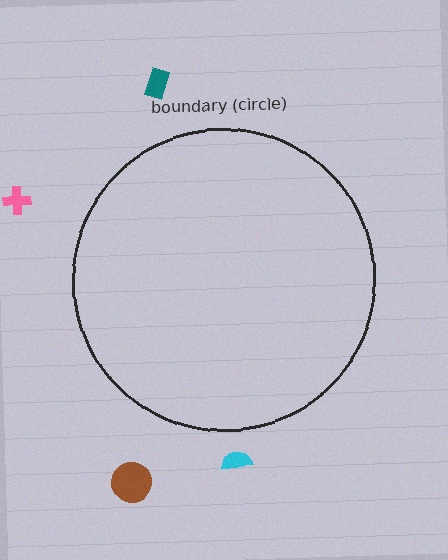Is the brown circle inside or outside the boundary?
Outside.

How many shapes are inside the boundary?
0 inside, 4 outside.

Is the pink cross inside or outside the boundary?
Outside.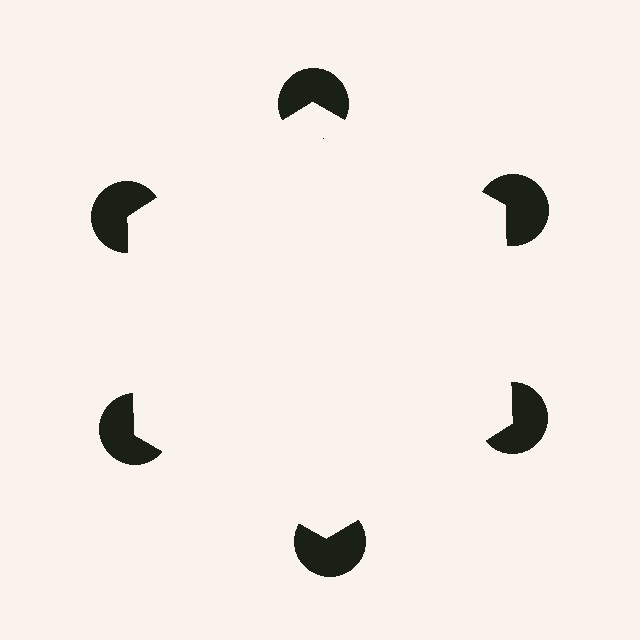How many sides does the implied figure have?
6 sides.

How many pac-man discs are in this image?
There are 6 — one at each vertex of the illusory hexagon.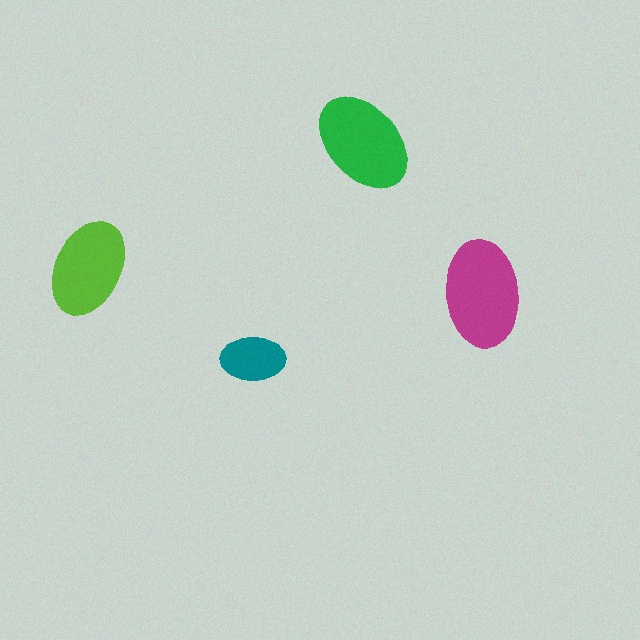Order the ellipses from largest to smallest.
the magenta one, the green one, the lime one, the teal one.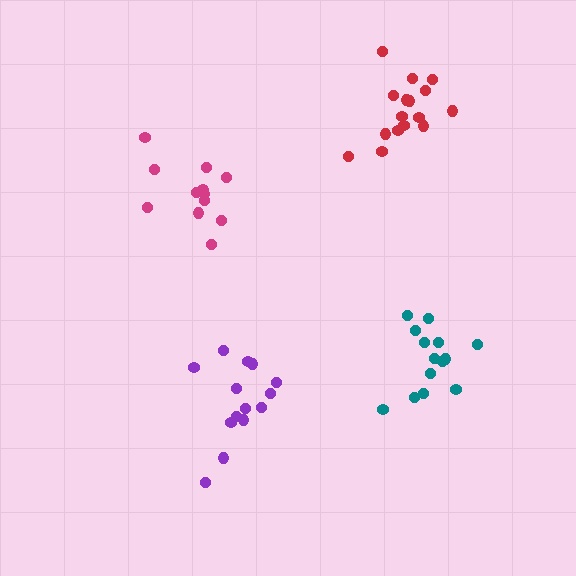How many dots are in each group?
Group 1: 12 dots, Group 2: 16 dots, Group 3: 14 dots, Group 4: 14 dots (56 total).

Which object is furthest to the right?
The teal cluster is rightmost.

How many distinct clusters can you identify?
There are 4 distinct clusters.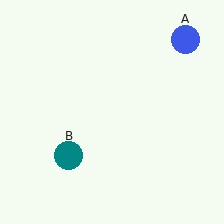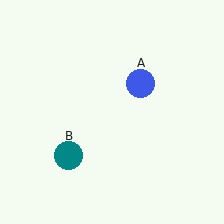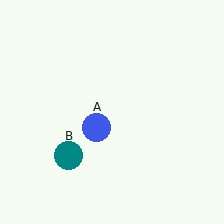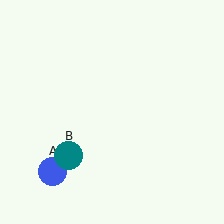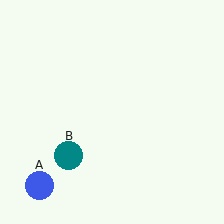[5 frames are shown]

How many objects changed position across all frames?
1 object changed position: blue circle (object A).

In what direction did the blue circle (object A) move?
The blue circle (object A) moved down and to the left.